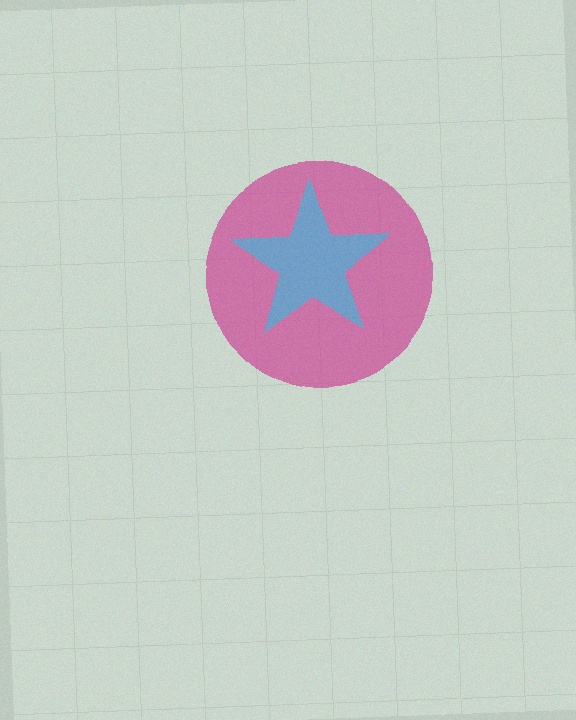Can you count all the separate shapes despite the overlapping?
Yes, there are 2 separate shapes.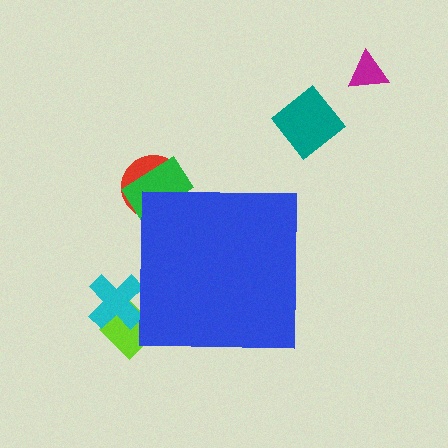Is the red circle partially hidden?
Yes, the red circle is partially hidden behind the blue square.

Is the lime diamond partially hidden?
Yes, the lime diamond is partially hidden behind the blue square.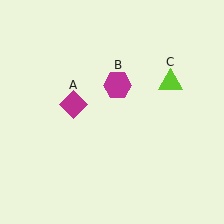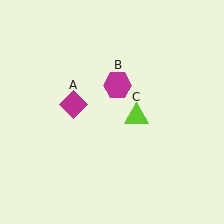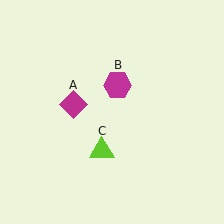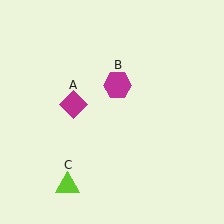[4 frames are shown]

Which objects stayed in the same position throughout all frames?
Magenta diamond (object A) and magenta hexagon (object B) remained stationary.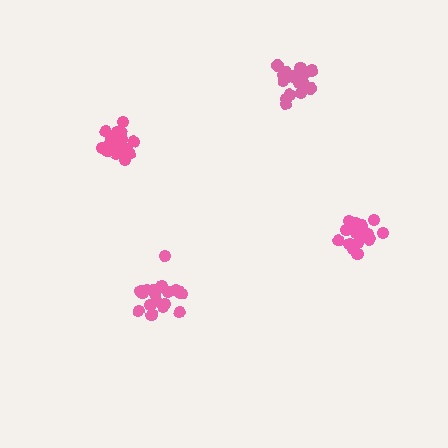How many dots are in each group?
Group 1: 18 dots, Group 2: 20 dots, Group 3: 18 dots, Group 4: 20 dots (76 total).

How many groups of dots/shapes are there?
There are 4 groups.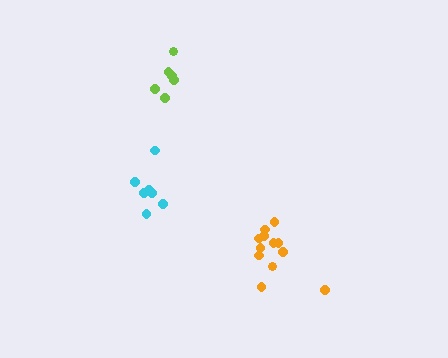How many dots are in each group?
Group 1: 7 dots, Group 2: 6 dots, Group 3: 12 dots (25 total).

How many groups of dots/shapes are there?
There are 3 groups.